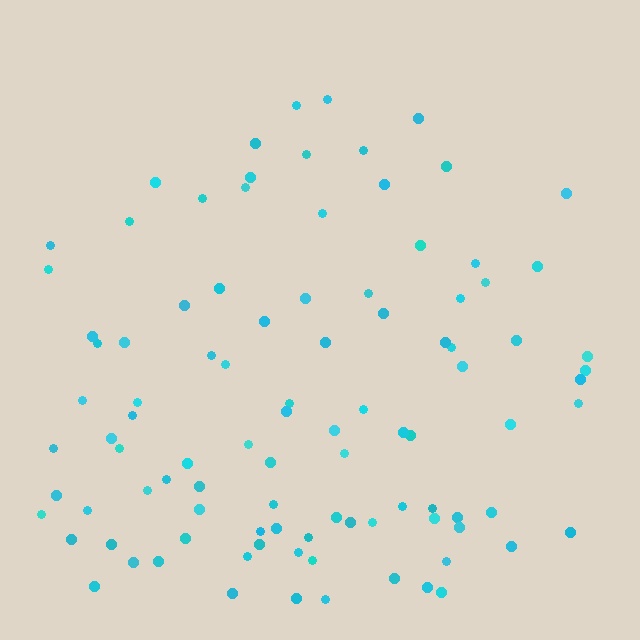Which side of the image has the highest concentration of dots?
The bottom.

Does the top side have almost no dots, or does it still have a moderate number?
Still a moderate number, just noticeably fewer than the bottom.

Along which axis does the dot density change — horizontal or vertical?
Vertical.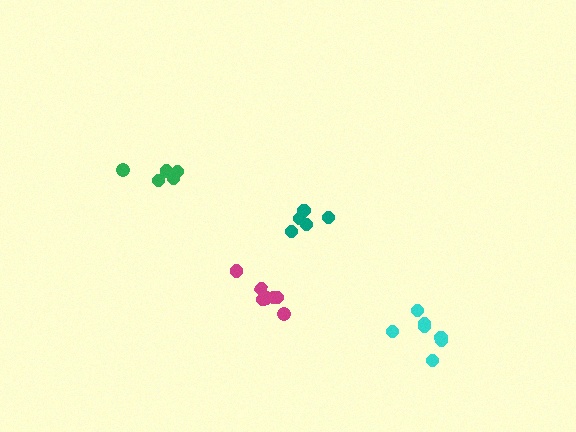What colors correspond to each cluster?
The clusters are colored: teal, cyan, green, magenta.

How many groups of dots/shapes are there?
There are 4 groups.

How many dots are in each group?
Group 1: 5 dots, Group 2: 7 dots, Group 3: 5 dots, Group 4: 7 dots (24 total).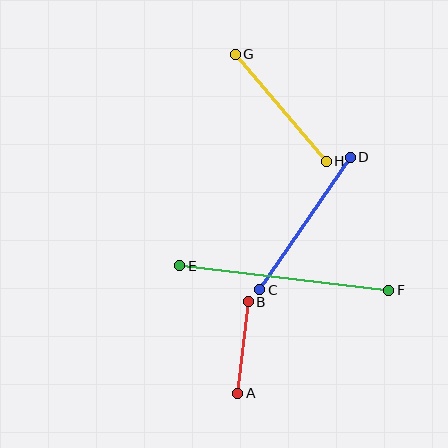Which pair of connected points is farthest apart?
Points E and F are farthest apart.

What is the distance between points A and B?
The distance is approximately 92 pixels.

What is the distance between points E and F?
The distance is approximately 211 pixels.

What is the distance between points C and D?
The distance is approximately 160 pixels.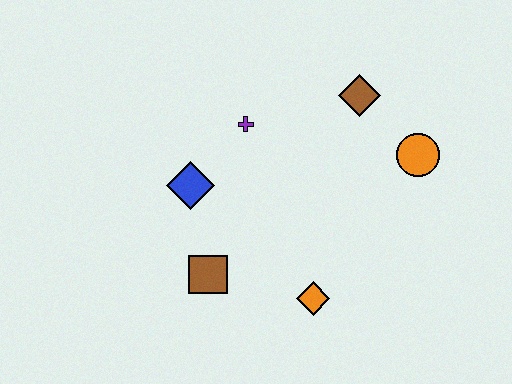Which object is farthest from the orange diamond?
The brown diamond is farthest from the orange diamond.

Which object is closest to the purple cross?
The blue diamond is closest to the purple cross.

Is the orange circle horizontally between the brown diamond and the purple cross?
No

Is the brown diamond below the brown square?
No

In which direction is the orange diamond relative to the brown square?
The orange diamond is to the right of the brown square.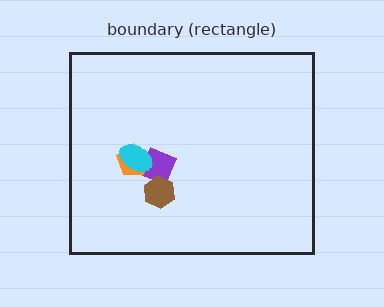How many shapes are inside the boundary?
4 inside, 0 outside.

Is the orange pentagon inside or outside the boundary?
Inside.